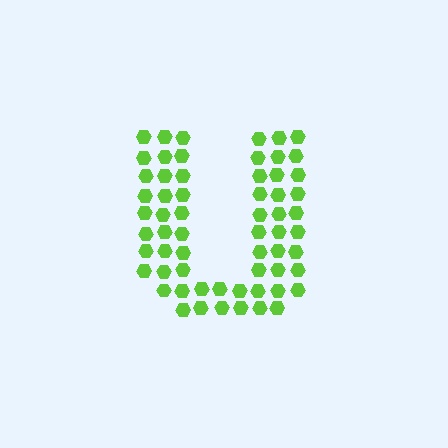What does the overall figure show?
The overall figure shows the letter U.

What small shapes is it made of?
It is made of small hexagons.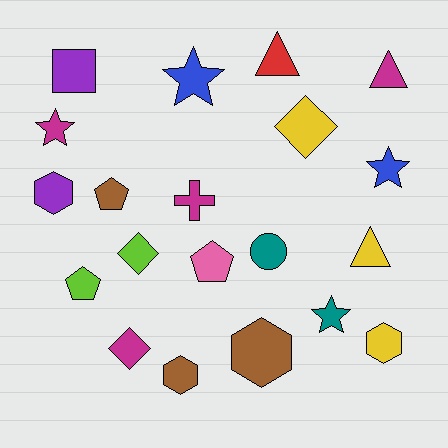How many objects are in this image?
There are 20 objects.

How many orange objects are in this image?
There are no orange objects.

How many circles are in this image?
There is 1 circle.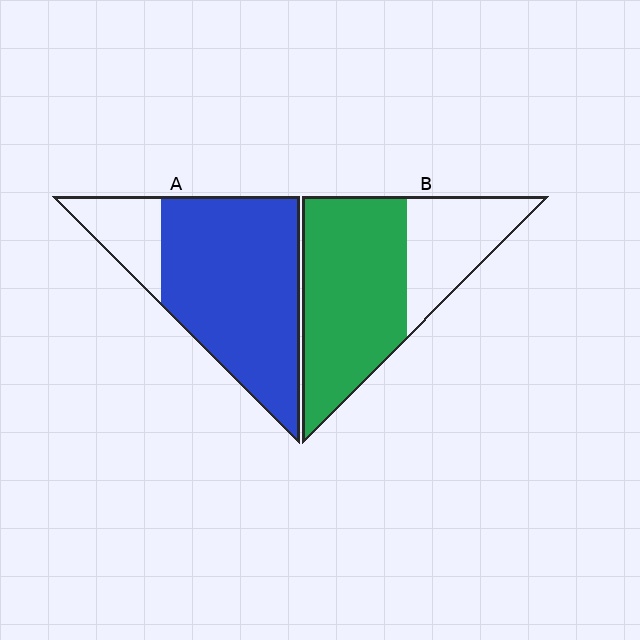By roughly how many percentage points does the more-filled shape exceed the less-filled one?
By roughly 15 percentage points (A over B).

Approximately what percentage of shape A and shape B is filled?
A is approximately 80% and B is approximately 65%.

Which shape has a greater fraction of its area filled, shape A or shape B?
Shape A.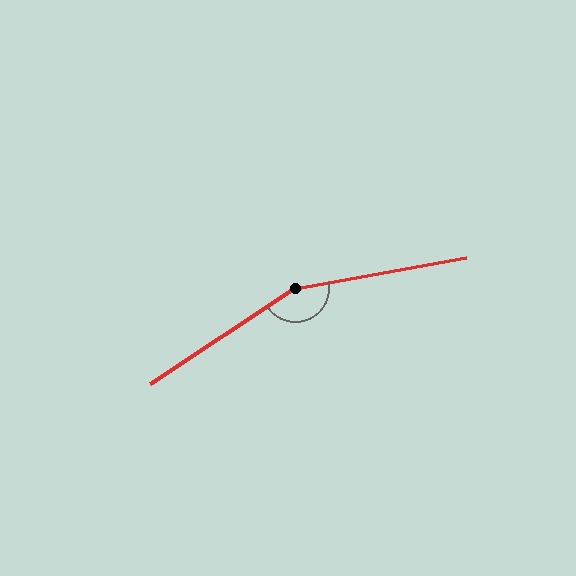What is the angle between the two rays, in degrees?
Approximately 157 degrees.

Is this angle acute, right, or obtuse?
It is obtuse.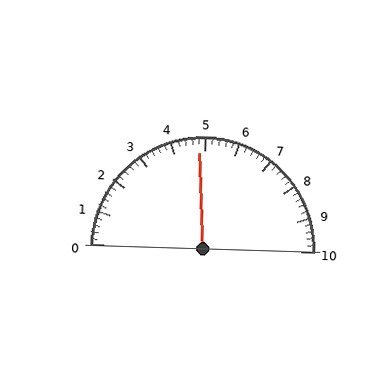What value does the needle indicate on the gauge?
The needle indicates approximately 4.8.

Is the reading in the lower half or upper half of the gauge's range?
The reading is in the lower half of the range (0 to 10).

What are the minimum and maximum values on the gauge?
The gauge ranges from 0 to 10.